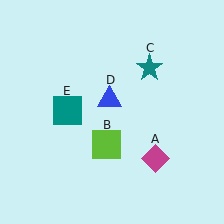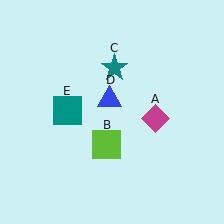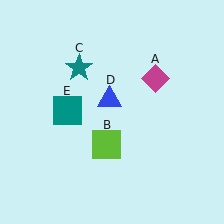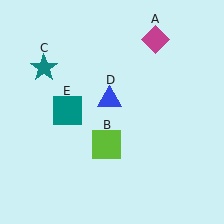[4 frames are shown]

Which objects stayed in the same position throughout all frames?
Lime square (object B) and blue triangle (object D) and teal square (object E) remained stationary.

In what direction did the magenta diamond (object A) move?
The magenta diamond (object A) moved up.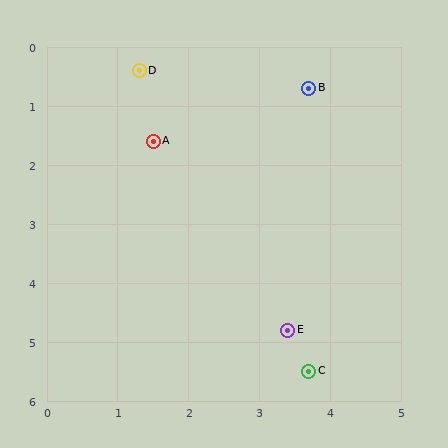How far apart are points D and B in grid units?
Points D and B are about 2.4 grid units apart.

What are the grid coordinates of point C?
Point C is at approximately (3.7, 5.5).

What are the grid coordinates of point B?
Point B is at approximately (3.7, 0.7).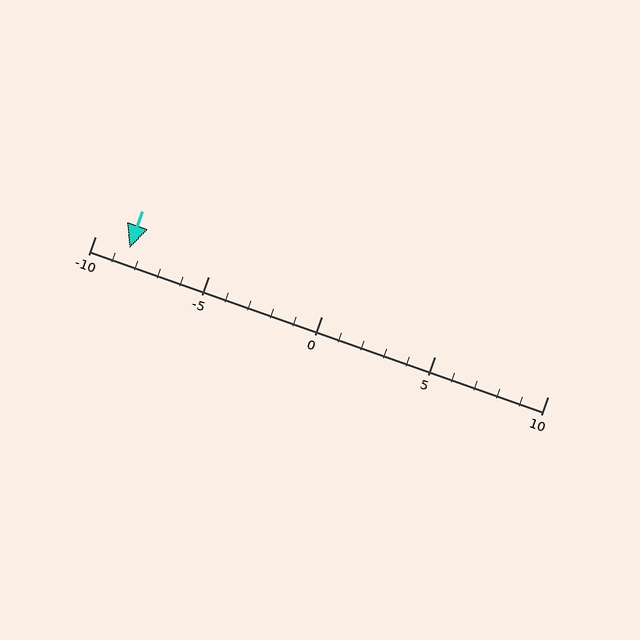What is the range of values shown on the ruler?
The ruler shows values from -10 to 10.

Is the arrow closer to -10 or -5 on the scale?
The arrow is closer to -10.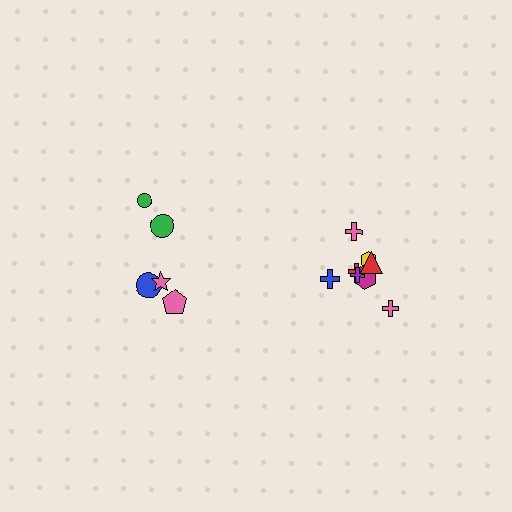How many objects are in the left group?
There are 5 objects.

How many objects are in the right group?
There are 8 objects.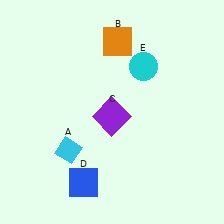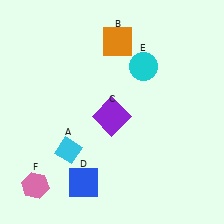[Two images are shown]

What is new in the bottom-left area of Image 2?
A pink hexagon (F) was added in the bottom-left area of Image 2.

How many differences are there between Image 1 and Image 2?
There is 1 difference between the two images.